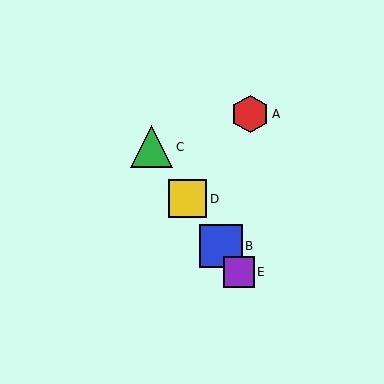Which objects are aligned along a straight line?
Objects B, C, D, E are aligned along a straight line.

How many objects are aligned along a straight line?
4 objects (B, C, D, E) are aligned along a straight line.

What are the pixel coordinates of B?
Object B is at (221, 246).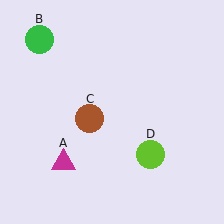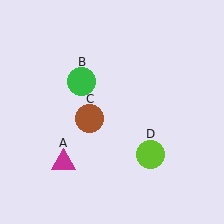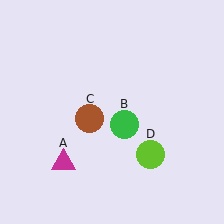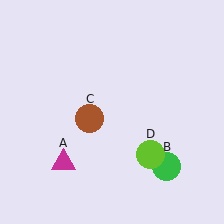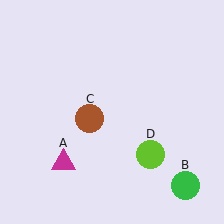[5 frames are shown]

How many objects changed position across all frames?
1 object changed position: green circle (object B).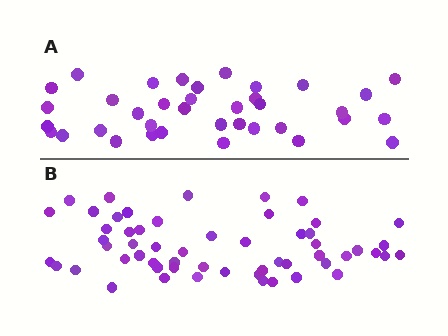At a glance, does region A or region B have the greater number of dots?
Region B (the bottom region) has more dots.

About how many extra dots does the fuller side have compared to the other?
Region B has approximately 20 more dots than region A.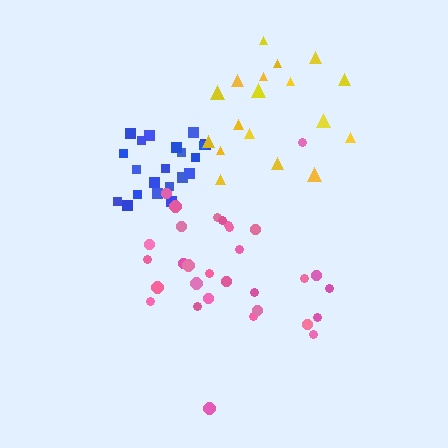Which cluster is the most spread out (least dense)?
Pink.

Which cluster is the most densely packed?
Blue.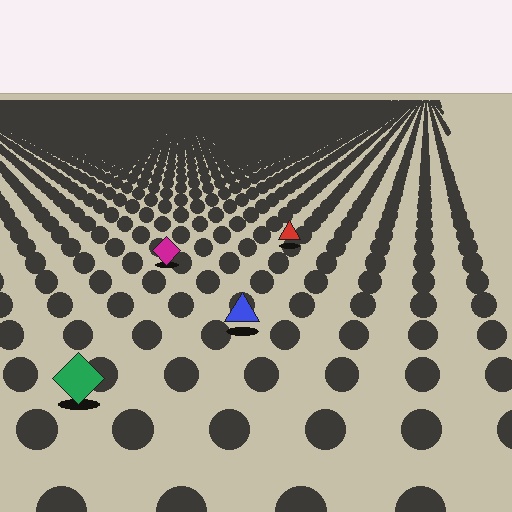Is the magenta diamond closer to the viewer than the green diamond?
No. The green diamond is closer — you can tell from the texture gradient: the ground texture is coarser near it.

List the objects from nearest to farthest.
From nearest to farthest: the green diamond, the blue triangle, the magenta diamond, the red triangle.